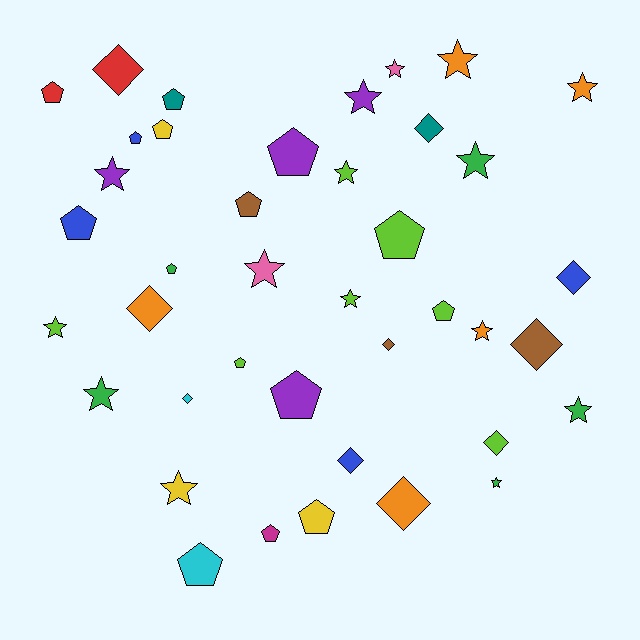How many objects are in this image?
There are 40 objects.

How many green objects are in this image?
There are 5 green objects.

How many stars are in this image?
There are 15 stars.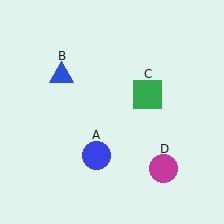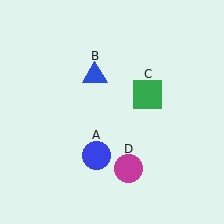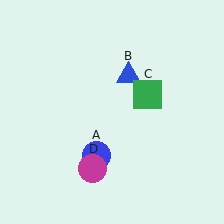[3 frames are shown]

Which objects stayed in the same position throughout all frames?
Blue circle (object A) and green square (object C) remained stationary.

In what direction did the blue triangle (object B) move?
The blue triangle (object B) moved right.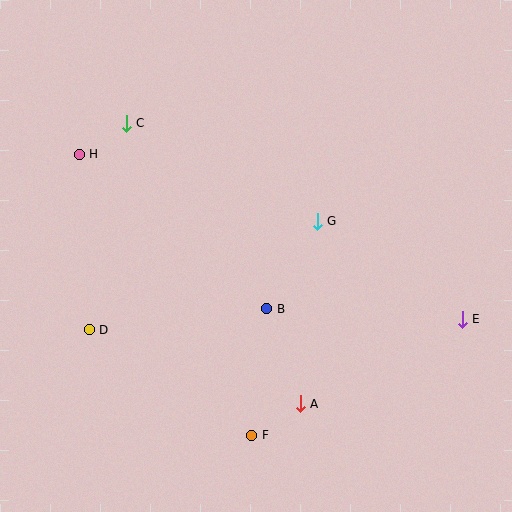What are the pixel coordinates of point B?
Point B is at (267, 309).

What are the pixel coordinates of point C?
Point C is at (126, 123).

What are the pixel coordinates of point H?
Point H is at (79, 154).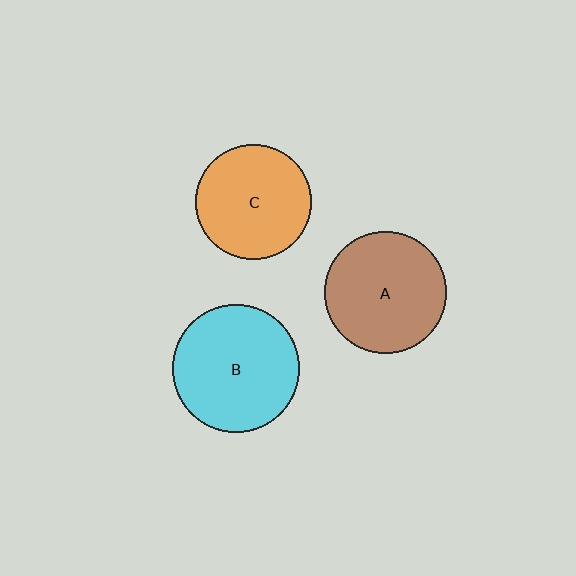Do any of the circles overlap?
No, none of the circles overlap.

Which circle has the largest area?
Circle B (cyan).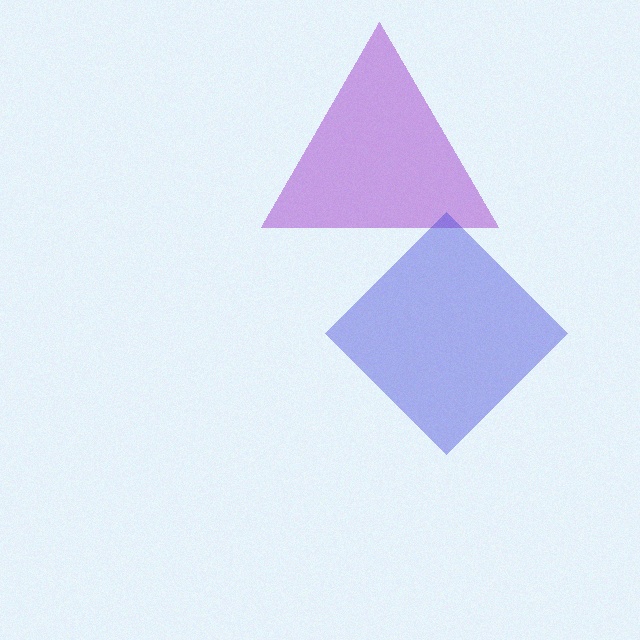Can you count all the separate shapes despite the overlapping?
Yes, there are 2 separate shapes.